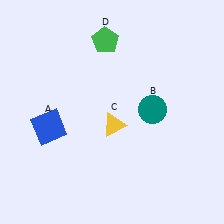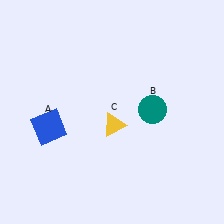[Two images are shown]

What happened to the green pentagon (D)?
The green pentagon (D) was removed in Image 2. It was in the top-left area of Image 1.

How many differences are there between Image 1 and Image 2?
There is 1 difference between the two images.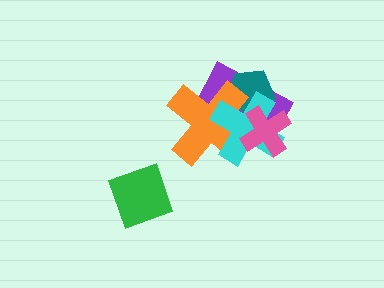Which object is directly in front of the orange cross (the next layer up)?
The cyan cross is directly in front of the orange cross.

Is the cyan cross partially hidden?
Yes, it is partially covered by another shape.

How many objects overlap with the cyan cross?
4 objects overlap with the cyan cross.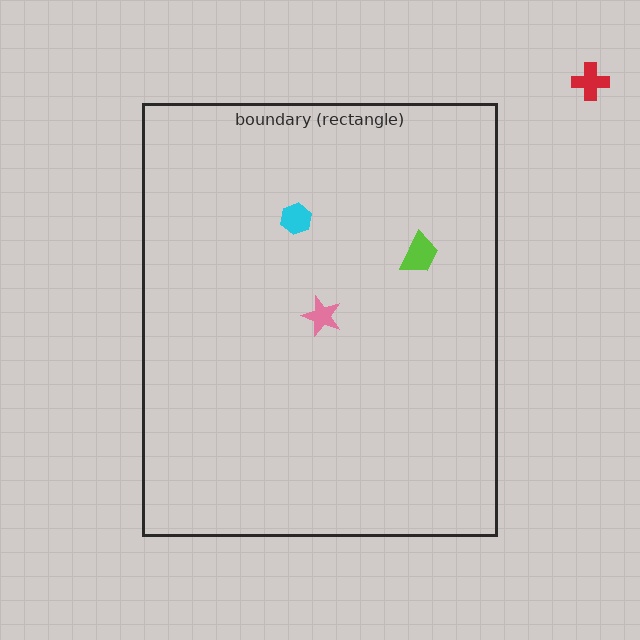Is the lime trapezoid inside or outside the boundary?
Inside.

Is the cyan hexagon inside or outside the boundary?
Inside.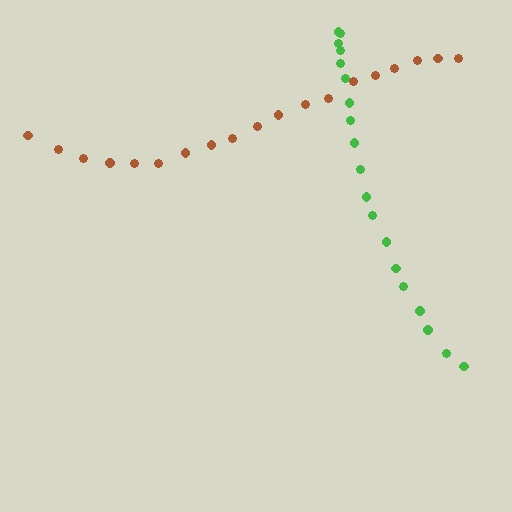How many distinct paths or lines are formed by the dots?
There are 2 distinct paths.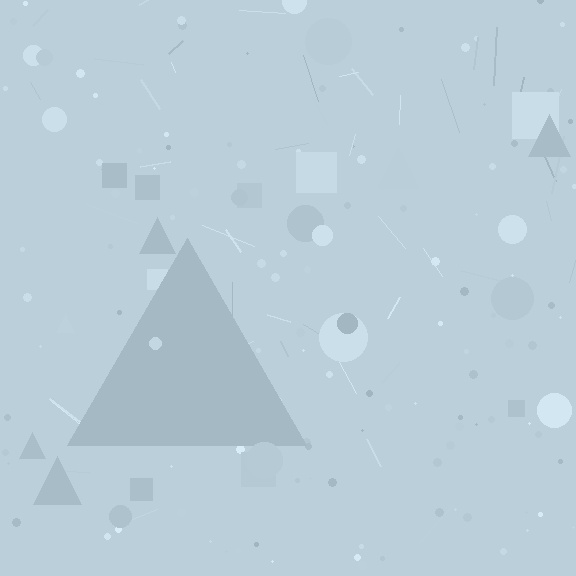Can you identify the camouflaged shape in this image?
The camouflaged shape is a triangle.